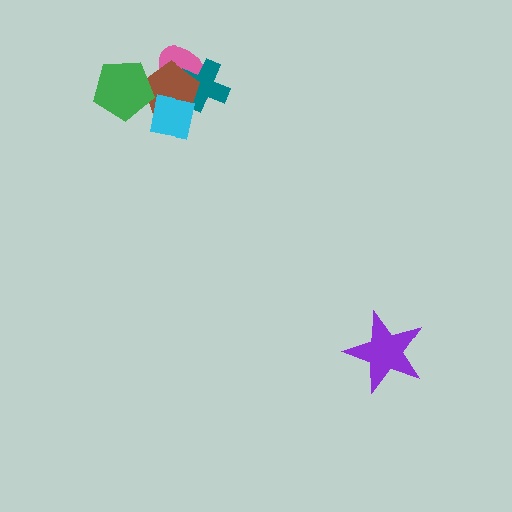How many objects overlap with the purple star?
0 objects overlap with the purple star.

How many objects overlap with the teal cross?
3 objects overlap with the teal cross.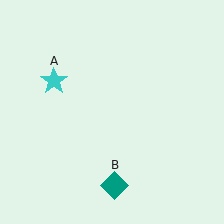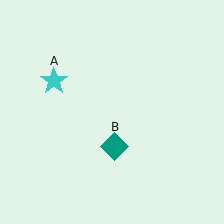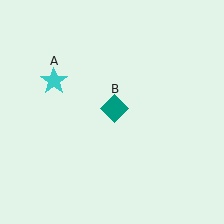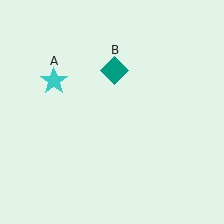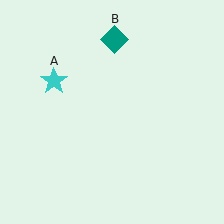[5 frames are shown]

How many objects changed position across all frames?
1 object changed position: teal diamond (object B).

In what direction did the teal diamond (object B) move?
The teal diamond (object B) moved up.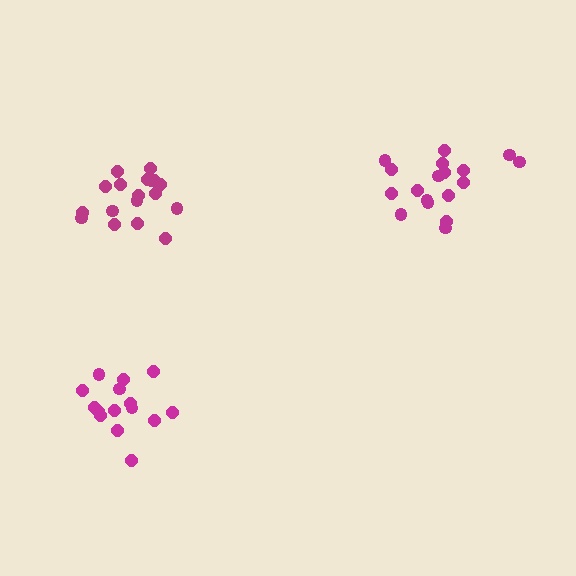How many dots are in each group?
Group 1: 18 dots, Group 2: 18 dots, Group 3: 15 dots (51 total).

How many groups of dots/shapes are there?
There are 3 groups.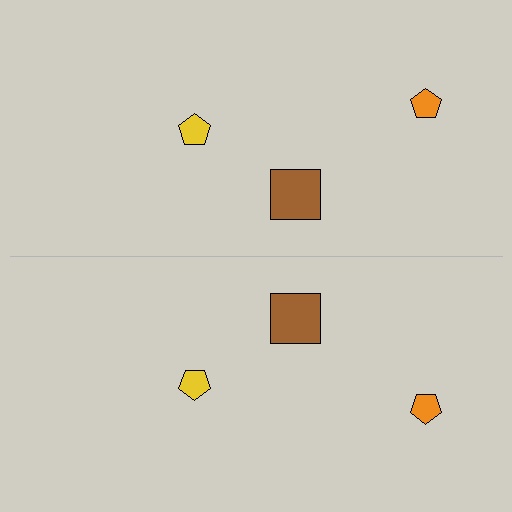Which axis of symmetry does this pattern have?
The pattern has a horizontal axis of symmetry running through the center of the image.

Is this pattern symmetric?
Yes, this pattern has bilateral (reflection) symmetry.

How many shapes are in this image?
There are 6 shapes in this image.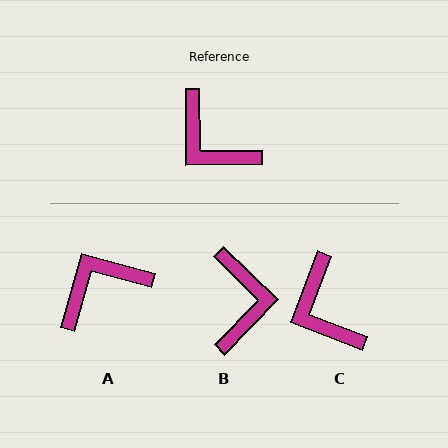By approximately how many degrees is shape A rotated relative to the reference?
Approximately 106 degrees clockwise.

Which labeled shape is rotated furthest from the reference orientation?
B, about 136 degrees away.